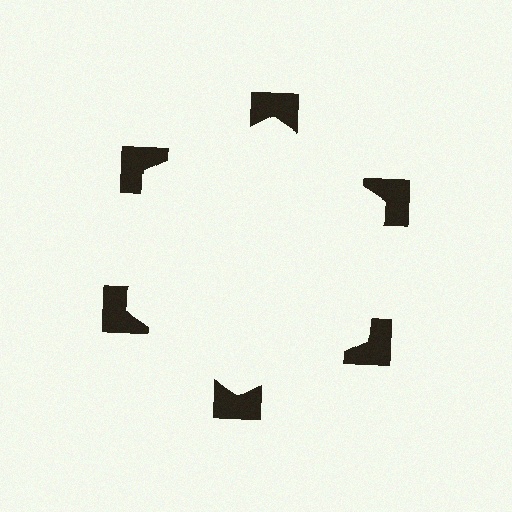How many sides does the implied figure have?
6 sides.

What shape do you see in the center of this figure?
An illusory hexagon — its edges are inferred from the aligned wedge cuts in the notched squares, not physically drawn.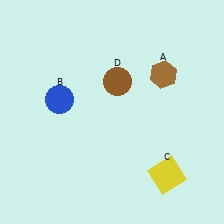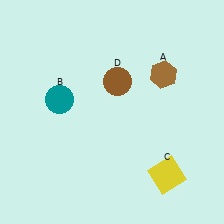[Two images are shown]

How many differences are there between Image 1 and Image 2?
There is 1 difference between the two images.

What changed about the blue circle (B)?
In Image 1, B is blue. In Image 2, it changed to teal.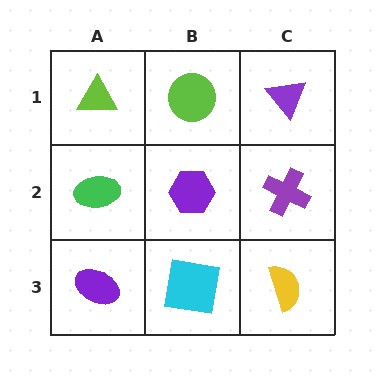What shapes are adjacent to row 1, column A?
A green ellipse (row 2, column A), a lime circle (row 1, column B).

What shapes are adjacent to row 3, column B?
A purple hexagon (row 2, column B), a purple ellipse (row 3, column A), a yellow semicircle (row 3, column C).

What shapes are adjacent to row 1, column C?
A purple cross (row 2, column C), a lime circle (row 1, column B).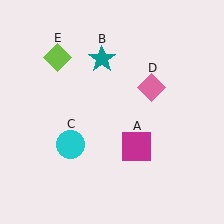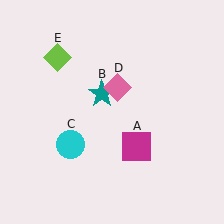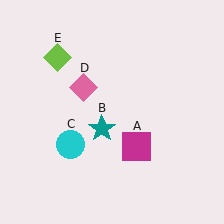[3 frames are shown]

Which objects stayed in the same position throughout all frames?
Magenta square (object A) and cyan circle (object C) and lime diamond (object E) remained stationary.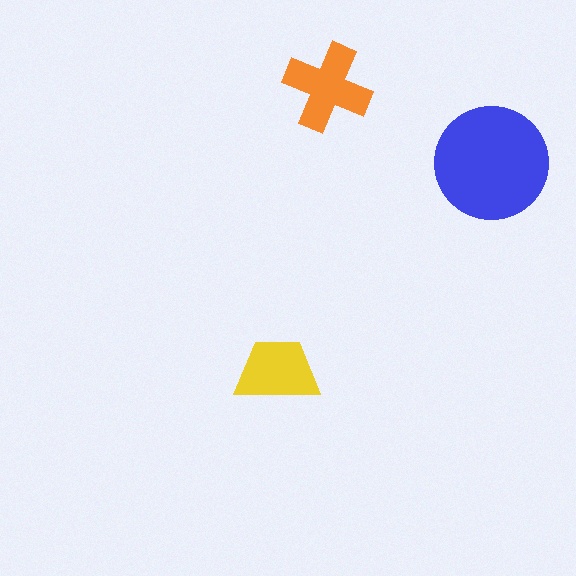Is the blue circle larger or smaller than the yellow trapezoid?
Larger.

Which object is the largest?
The blue circle.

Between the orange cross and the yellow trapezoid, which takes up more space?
The orange cross.